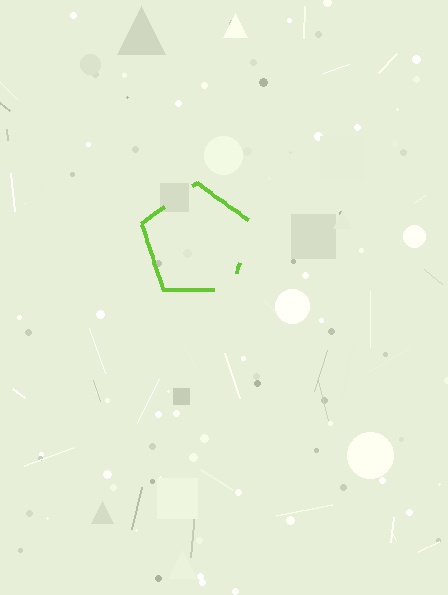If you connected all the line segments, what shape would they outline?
They would outline a pentagon.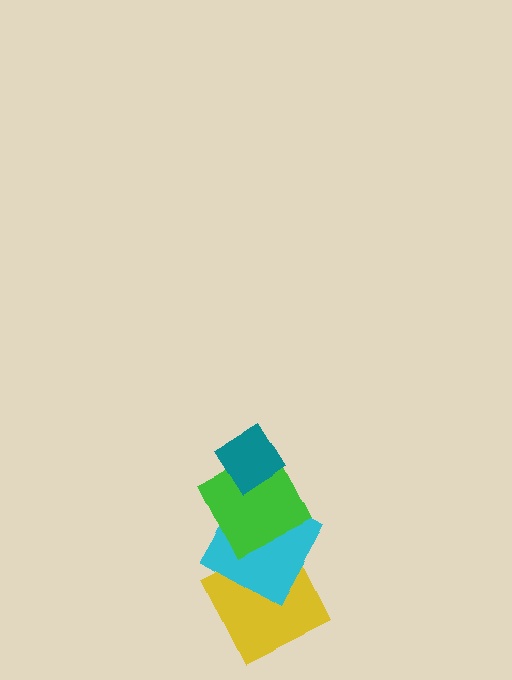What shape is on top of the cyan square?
The green square is on top of the cyan square.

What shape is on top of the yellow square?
The cyan square is on top of the yellow square.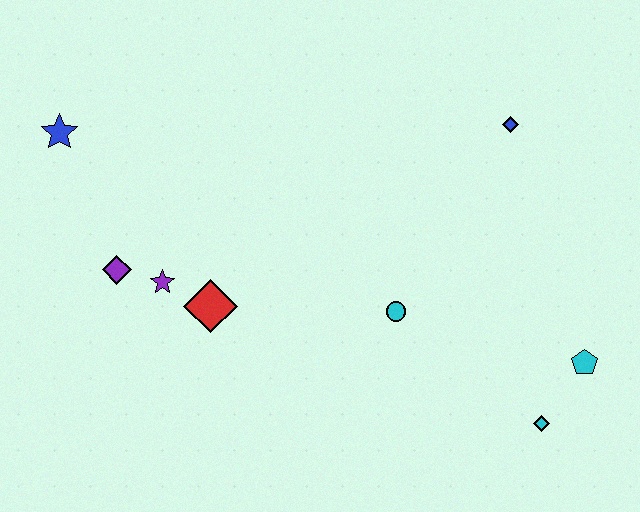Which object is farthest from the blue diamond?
The blue star is farthest from the blue diamond.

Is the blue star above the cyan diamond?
Yes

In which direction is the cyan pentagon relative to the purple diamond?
The cyan pentagon is to the right of the purple diamond.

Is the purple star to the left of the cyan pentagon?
Yes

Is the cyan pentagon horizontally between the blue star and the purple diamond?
No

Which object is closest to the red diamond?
The purple star is closest to the red diamond.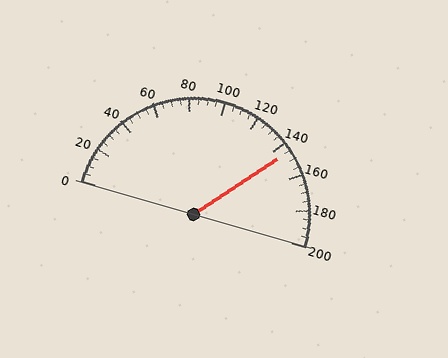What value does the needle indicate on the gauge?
The needle indicates approximately 145.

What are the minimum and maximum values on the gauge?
The gauge ranges from 0 to 200.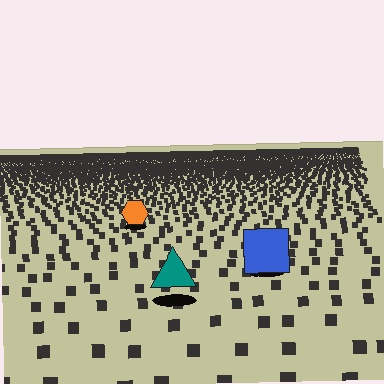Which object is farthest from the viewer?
The orange hexagon is farthest from the viewer. It appears smaller and the ground texture around it is denser.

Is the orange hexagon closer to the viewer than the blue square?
No. The blue square is closer — you can tell from the texture gradient: the ground texture is coarser near it.